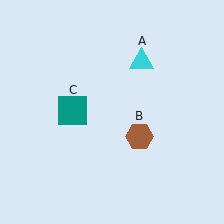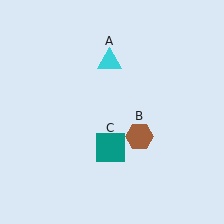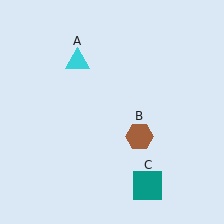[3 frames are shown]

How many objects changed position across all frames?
2 objects changed position: cyan triangle (object A), teal square (object C).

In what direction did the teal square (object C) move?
The teal square (object C) moved down and to the right.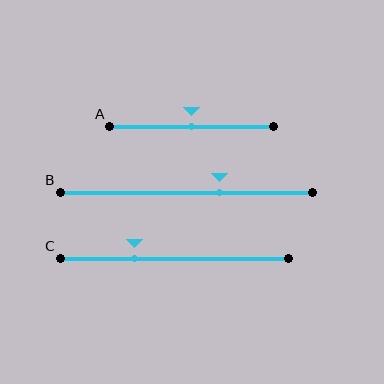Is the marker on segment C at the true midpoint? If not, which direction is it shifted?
No, the marker on segment C is shifted to the left by about 17% of the segment length.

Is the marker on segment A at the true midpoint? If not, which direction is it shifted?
Yes, the marker on segment A is at the true midpoint.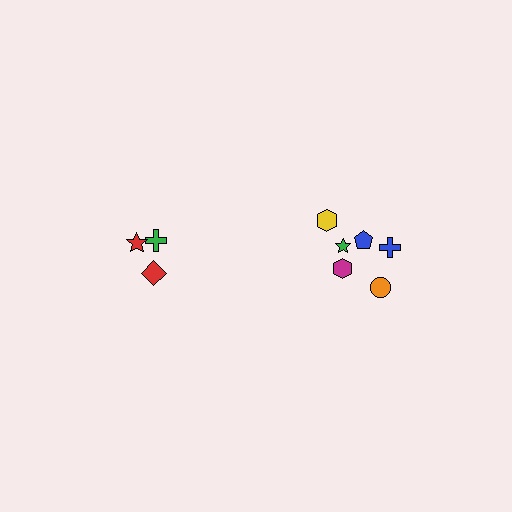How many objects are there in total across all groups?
There are 9 objects.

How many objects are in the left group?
There are 3 objects.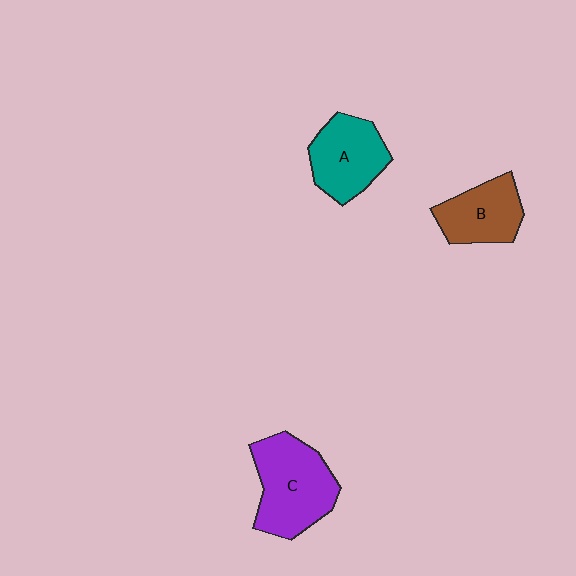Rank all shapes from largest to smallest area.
From largest to smallest: C (purple), A (teal), B (brown).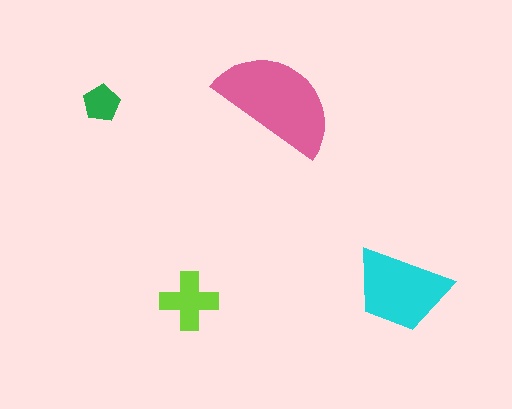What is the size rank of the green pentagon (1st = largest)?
4th.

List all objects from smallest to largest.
The green pentagon, the lime cross, the cyan trapezoid, the pink semicircle.